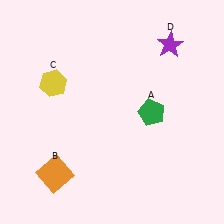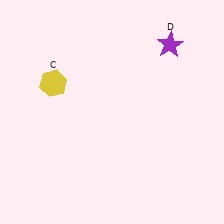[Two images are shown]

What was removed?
The orange square (B), the green pentagon (A) were removed in Image 2.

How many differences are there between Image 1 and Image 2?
There are 2 differences between the two images.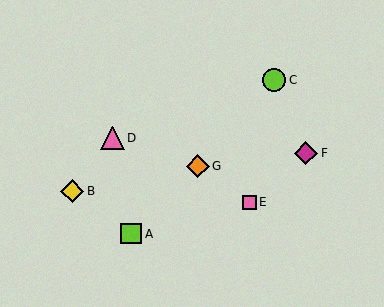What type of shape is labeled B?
Shape B is a yellow diamond.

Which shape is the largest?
The lime circle (labeled C) is the largest.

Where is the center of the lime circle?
The center of the lime circle is at (274, 80).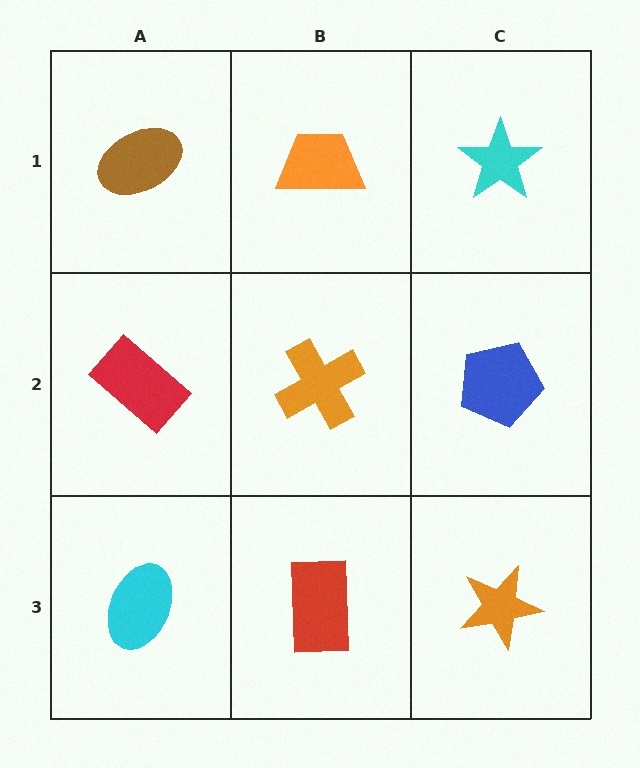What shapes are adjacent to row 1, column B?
An orange cross (row 2, column B), a brown ellipse (row 1, column A), a cyan star (row 1, column C).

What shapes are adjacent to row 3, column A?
A red rectangle (row 2, column A), a red rectangle (row 3, column B).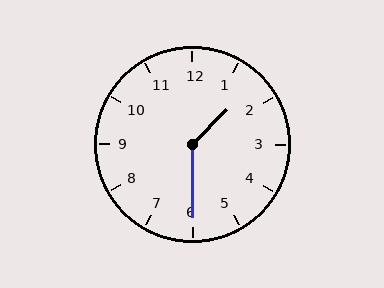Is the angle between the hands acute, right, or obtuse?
It is obtuse.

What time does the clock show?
1:30.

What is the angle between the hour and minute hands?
Approximately 135 degrees.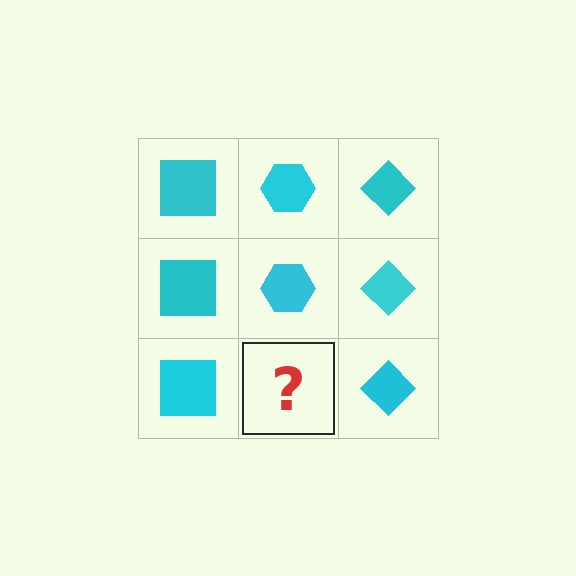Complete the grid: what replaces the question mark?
The question mark should be replaced with a cyan hexagon.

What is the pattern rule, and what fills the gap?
The rule is that each column has a consistent shape. The gap should be filled with a cyan hexagon.